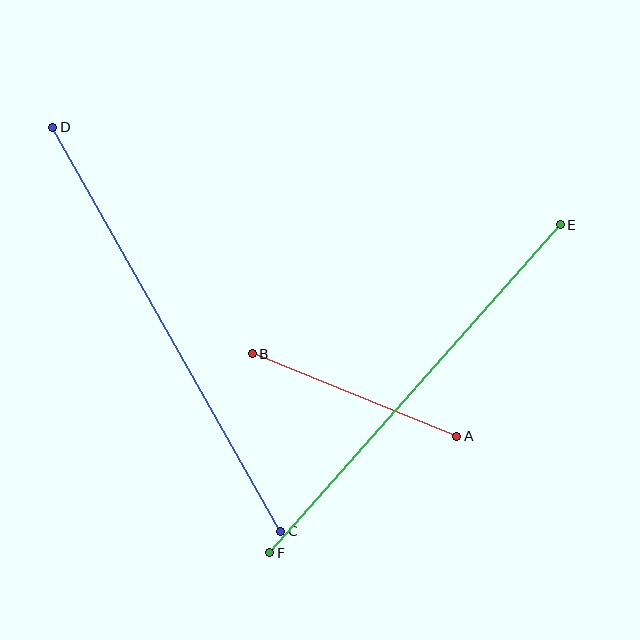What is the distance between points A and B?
The distance is approximately 220 pixels.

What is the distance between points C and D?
The distance is approximately 464 pixels.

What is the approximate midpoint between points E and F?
The midpoint is at approximately (415, 389) pixels.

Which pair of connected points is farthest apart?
Points C and D are farthest apart.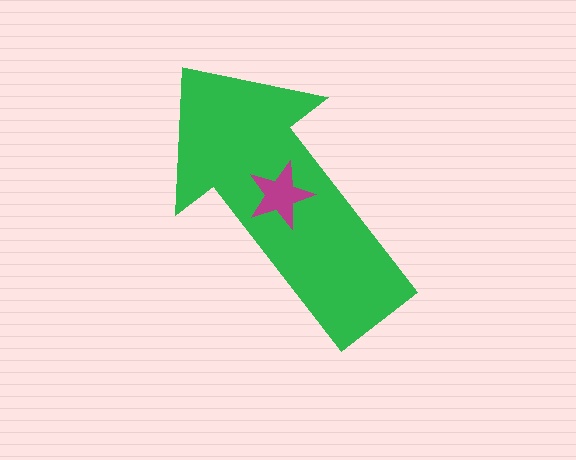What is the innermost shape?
The magenta star.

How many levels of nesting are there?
2.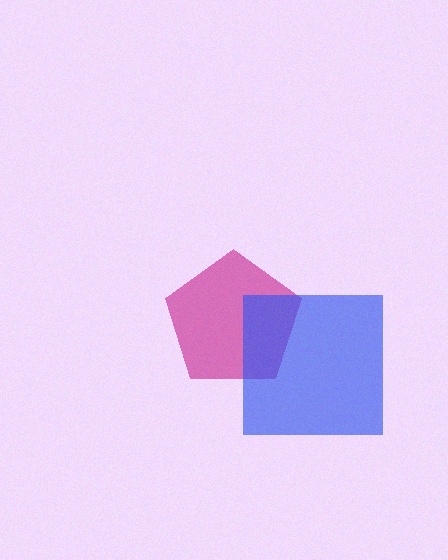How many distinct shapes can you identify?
There are 2 distinct shapes: a magenta pentagon, a blue square.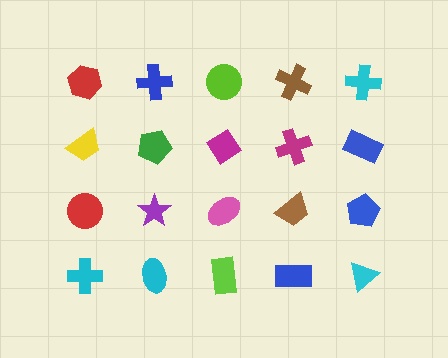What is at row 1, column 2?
A blue cross.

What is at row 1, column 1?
A red hexagon.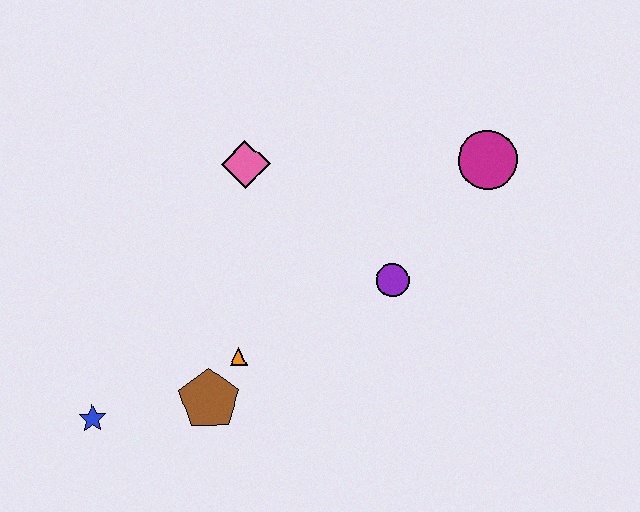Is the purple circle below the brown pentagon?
No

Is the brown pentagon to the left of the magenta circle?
Yes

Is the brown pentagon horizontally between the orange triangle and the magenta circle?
No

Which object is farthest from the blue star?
The magenta circle is farthest from the blue star.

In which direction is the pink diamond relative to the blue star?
The pink diamond is above the blue star.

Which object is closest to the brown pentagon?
The orange triangle is closest to the brown pentagon.